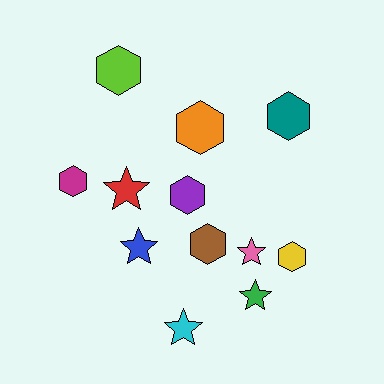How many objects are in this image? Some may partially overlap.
There are 12 objects.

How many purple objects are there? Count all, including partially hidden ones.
There is 1 purple object.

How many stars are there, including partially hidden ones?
There are 5 stars.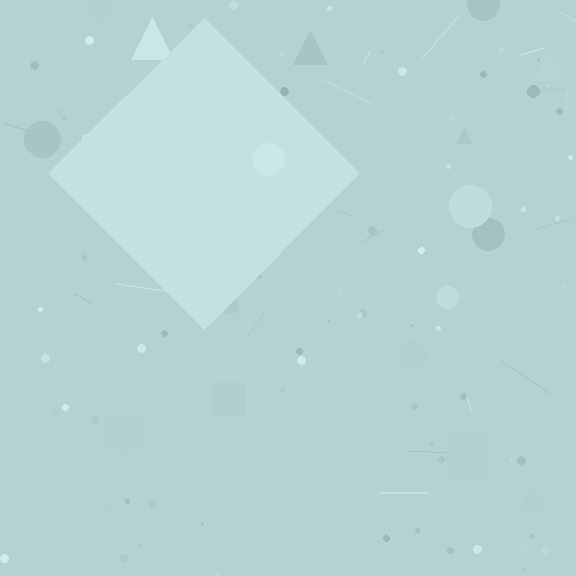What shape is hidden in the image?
A diamond is hidden in the image.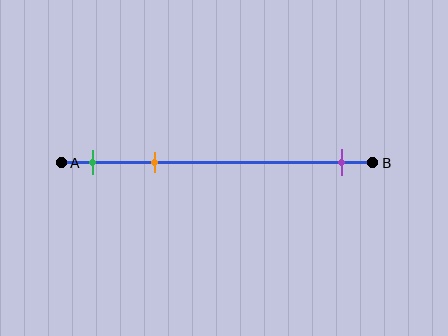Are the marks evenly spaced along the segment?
No, the marks are not evenly spaced.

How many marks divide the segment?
There are 3 marks dividing the segment.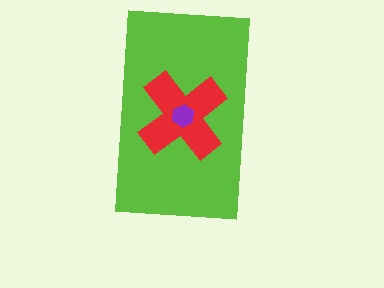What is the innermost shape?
The purple hexagon.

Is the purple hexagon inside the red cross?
Yes.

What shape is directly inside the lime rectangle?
The red cross.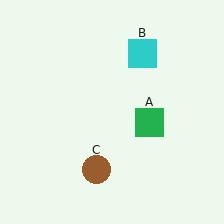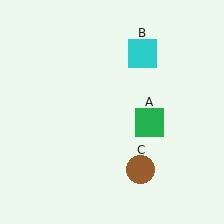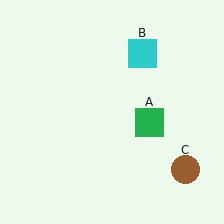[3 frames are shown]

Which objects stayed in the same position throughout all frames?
Green square (object A) and cyan square (object B) remained stationary.